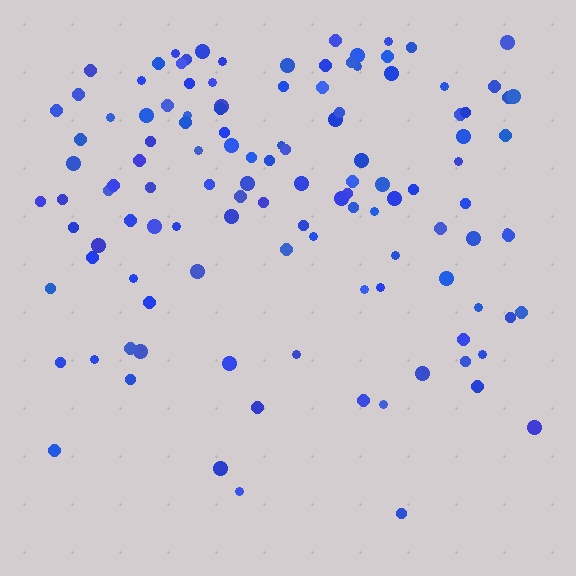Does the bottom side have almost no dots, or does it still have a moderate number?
Still a moderate number, just noticeably fewer than the top.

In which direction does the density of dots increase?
From bottom to top, with the top side densest.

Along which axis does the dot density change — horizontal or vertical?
Vertical.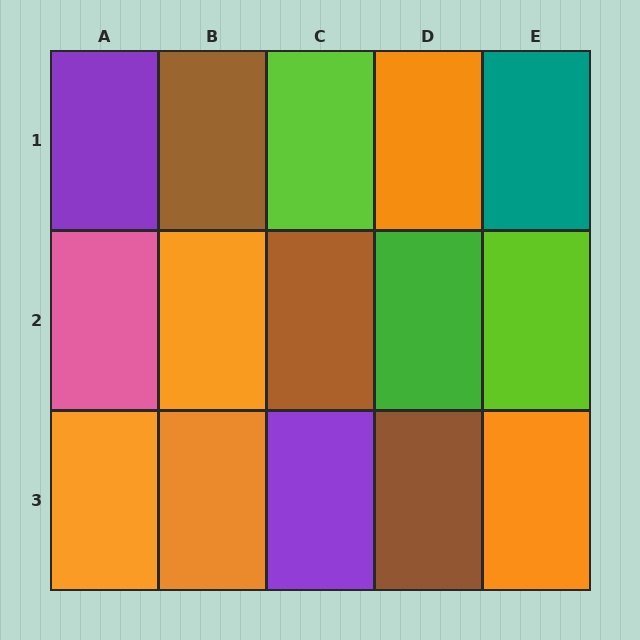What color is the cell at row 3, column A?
Orange.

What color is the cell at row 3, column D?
Brown.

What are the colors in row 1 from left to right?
Purple, brown, lime, orange, teal.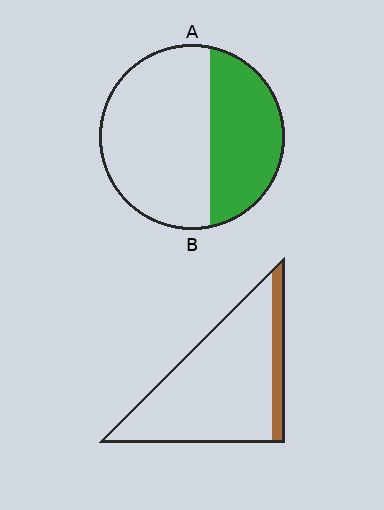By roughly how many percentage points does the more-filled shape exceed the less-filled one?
By roughly 25 percentage points (A over B).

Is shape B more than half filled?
No.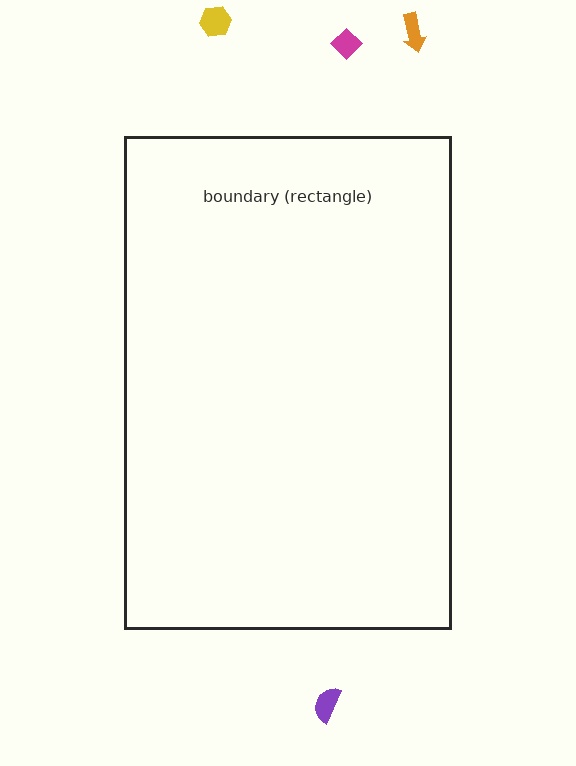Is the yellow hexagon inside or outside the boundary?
Outside.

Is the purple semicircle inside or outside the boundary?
Outside.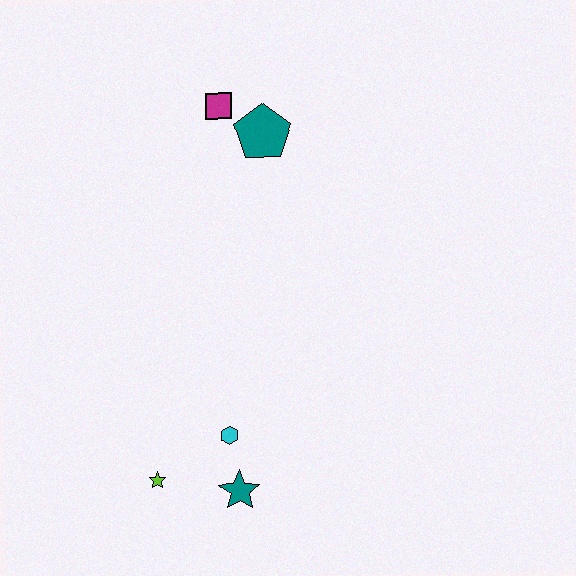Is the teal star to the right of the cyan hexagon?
Yes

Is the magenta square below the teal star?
No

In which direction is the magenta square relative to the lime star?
The magenta square is above the lime star.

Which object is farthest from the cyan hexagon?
The magenta square is farthest from the cyan hexagon.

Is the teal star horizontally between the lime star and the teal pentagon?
Yes